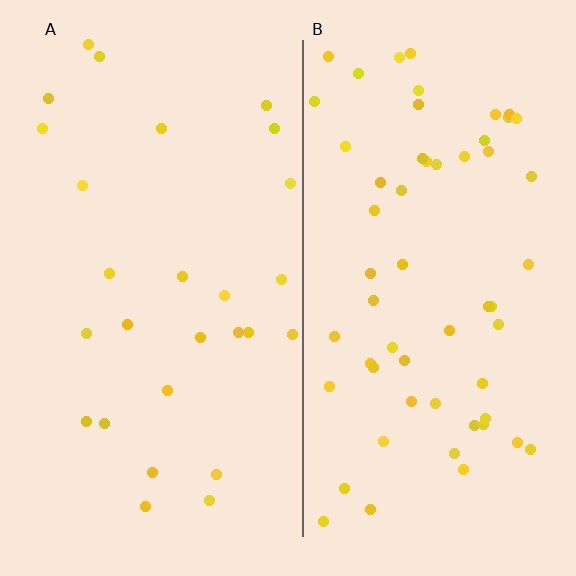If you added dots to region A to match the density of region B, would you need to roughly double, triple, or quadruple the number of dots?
Approximately double.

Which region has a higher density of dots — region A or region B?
B (the right).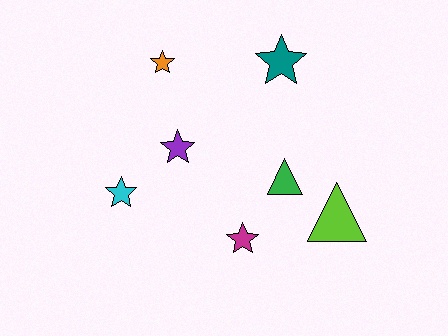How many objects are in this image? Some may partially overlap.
There are 7 objects.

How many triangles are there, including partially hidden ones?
There are 2 triangles.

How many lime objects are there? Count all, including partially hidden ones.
There is 1 lime object.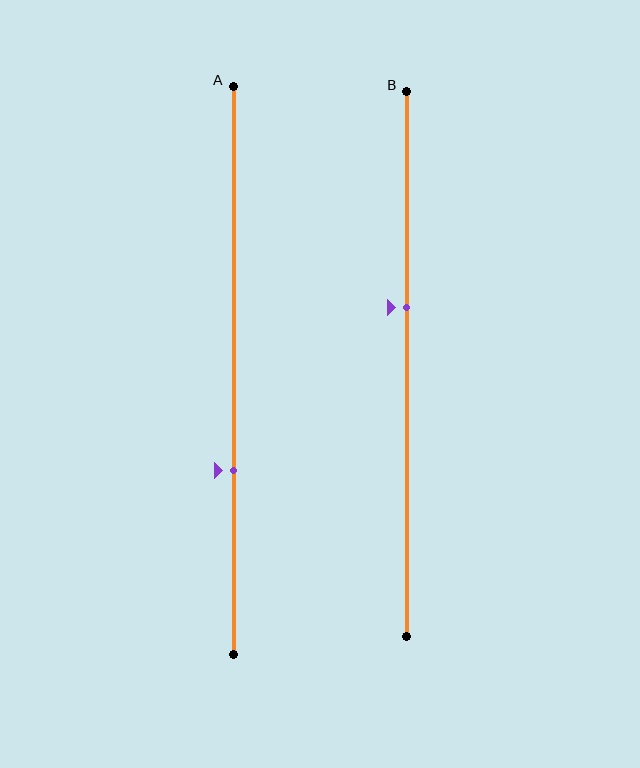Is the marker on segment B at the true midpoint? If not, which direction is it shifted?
No, the marker on segment B is shifted upward by about 10% of the segment length.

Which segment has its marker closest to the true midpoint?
Segment B has its marker closest to the true midpoint.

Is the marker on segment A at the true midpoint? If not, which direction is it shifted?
No, the marker on segment A is shifted downward by about 18% of the segment length.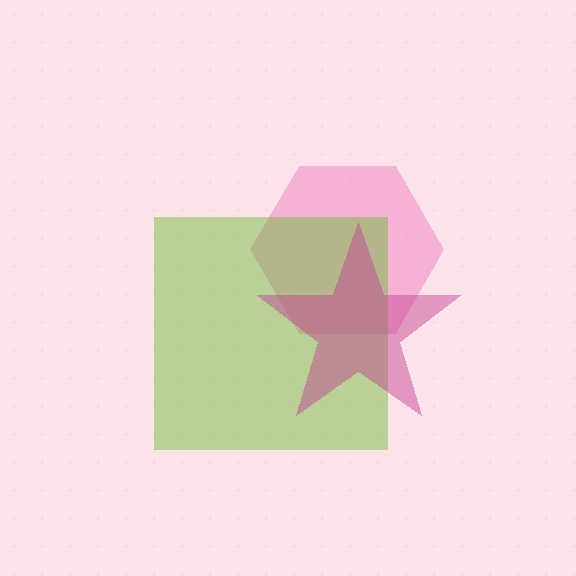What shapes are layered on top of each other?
The layered shapes are: a pink hexagon, a lime square, a magenta star.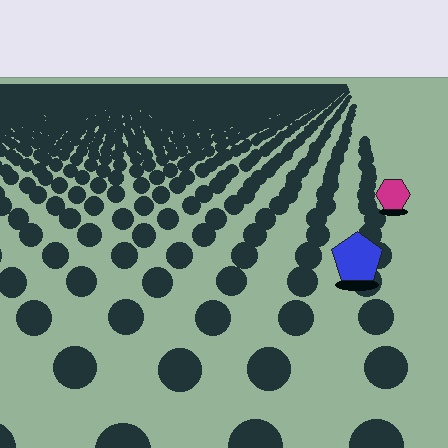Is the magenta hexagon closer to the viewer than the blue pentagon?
No. The blue pentagon is closer — you can tell from the texture gradient: the ground texture is coarser near it.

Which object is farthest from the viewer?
The magenta hexagon is farthest from the viewer. It appears smaller and the ground texture around it is denser.